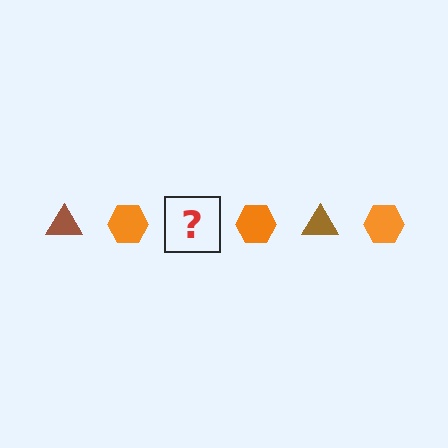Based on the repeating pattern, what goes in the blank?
The blank should be a brown triangle.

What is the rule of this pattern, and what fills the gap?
The rule is that the pattern alternates between brown triangle and orange hexagon. The gap should be filled with a brown triangle.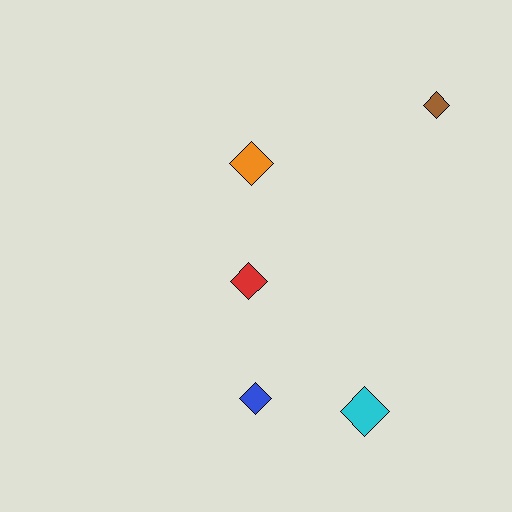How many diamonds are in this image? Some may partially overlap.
There are 5 diamonds.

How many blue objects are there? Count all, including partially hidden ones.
There is 1 blue object.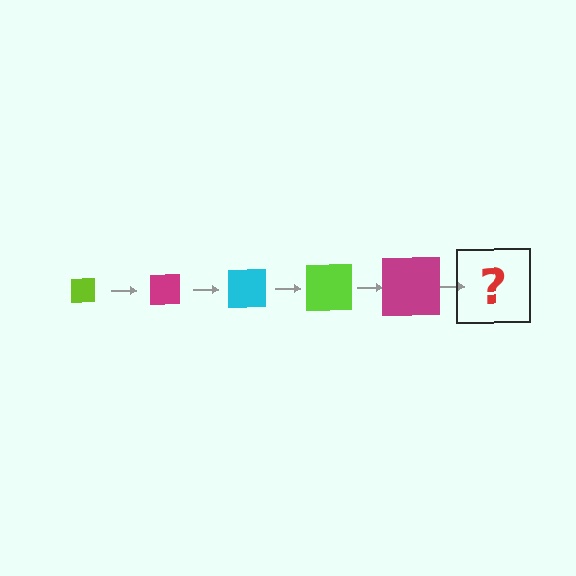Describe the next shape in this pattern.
It should be a cyan square, larger than the previous one.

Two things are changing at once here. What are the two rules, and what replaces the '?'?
The two rules are that the square grows larger each step and the color cycles through lime, magenta, and cyan. The '?' should be a cyan square, larger than the previous one.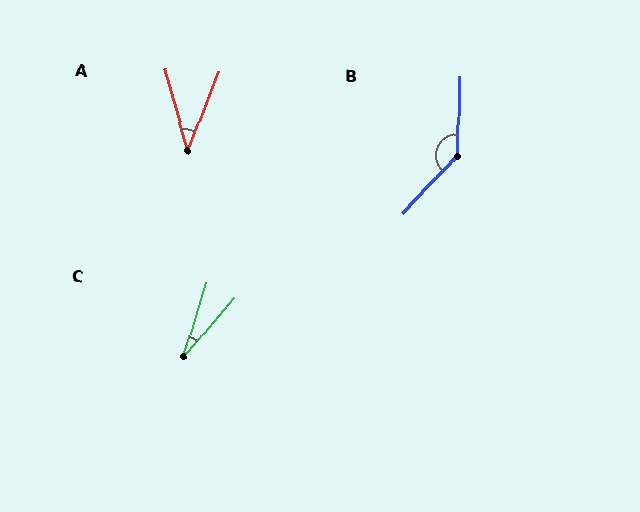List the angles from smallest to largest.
C (23°), A (37°), B (139°).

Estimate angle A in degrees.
Approximately 37 degrees.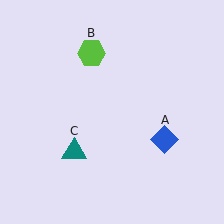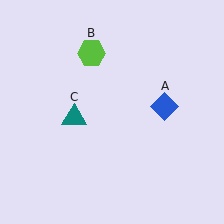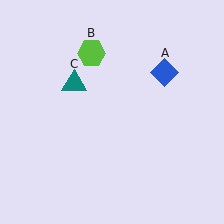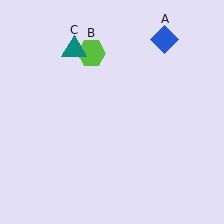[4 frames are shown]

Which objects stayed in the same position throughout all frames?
Lime hexagon (object B) remained stationary.